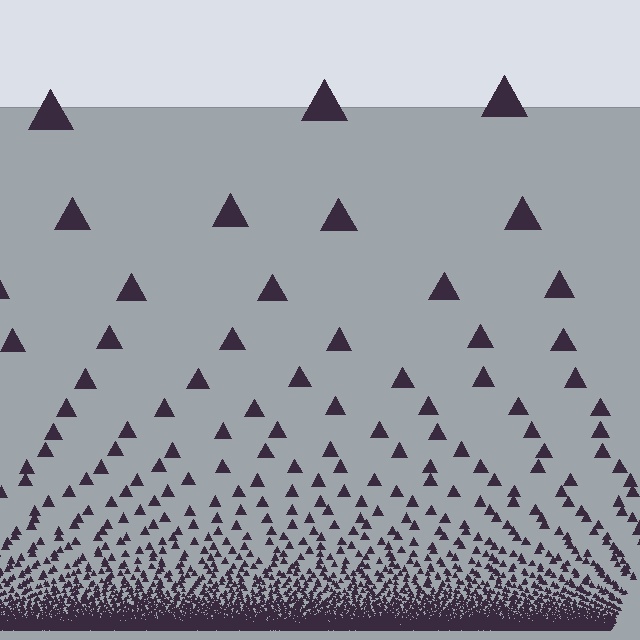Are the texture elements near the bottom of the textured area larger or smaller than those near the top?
Smaller. The gradient is inverted — elements near the bottom are smaller and denser.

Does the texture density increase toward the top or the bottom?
Density increases toward the bottom.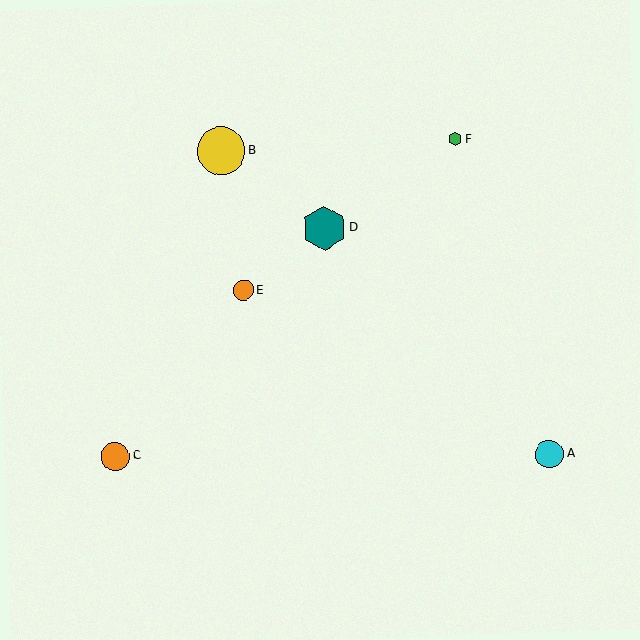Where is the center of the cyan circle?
The center of the cyan circle is at (549, 454).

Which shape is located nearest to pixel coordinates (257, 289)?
The orange circle (labeled E) at (243, 290) is nearest to that location.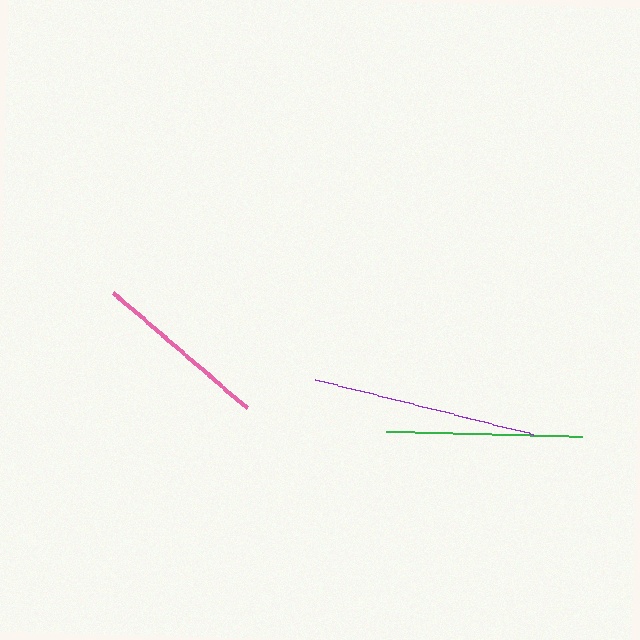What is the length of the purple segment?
The purple segment is approximately 224 pixels long.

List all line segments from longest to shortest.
From longest to shortest: purple, green, pink.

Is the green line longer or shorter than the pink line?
The green line is longer than the pink line.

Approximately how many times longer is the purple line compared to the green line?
The purple line is approximately 1.1 times the length of the green line.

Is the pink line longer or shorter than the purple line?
The purple line is longer than the pink line.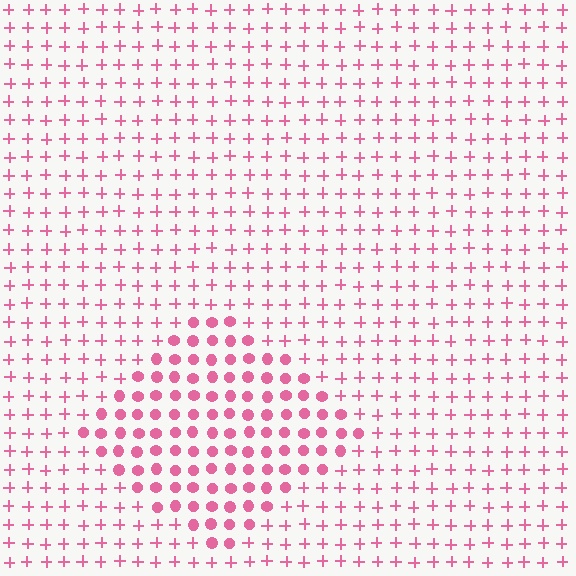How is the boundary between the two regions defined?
The boundary is defined by a change in element shape: circles inside vs. plus signs outside. All elements share the same color and spacing.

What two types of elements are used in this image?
The image uses circles inside the diamond region and plus signs outside it.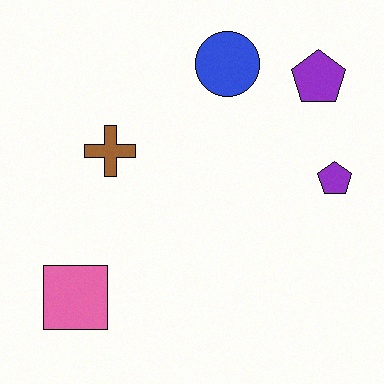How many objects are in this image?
There are 5 objects.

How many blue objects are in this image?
There is 1 blue object.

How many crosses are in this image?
There is 1 cross.